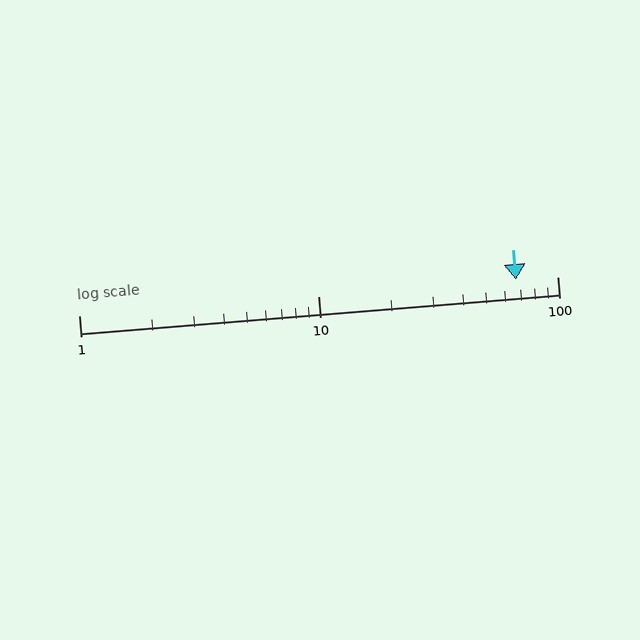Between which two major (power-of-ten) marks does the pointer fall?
The pointer is between 10 and 100.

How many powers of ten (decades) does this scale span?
The scale spans 2 decades, from 1 to 100.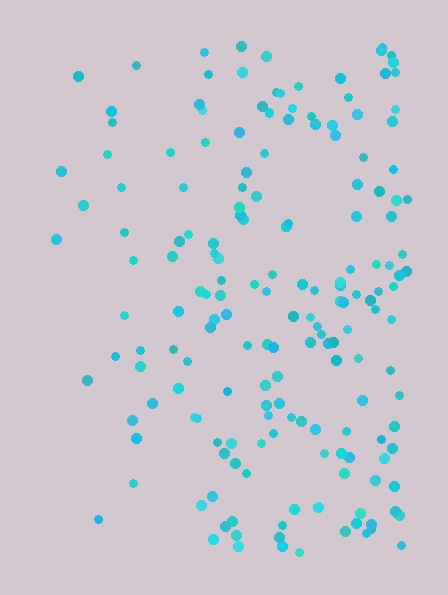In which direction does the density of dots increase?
From left to right, with the right side densest.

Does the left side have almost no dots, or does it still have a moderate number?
Still a moderate number, just noticeably fewer than the right.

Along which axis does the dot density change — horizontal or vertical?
Horizontal.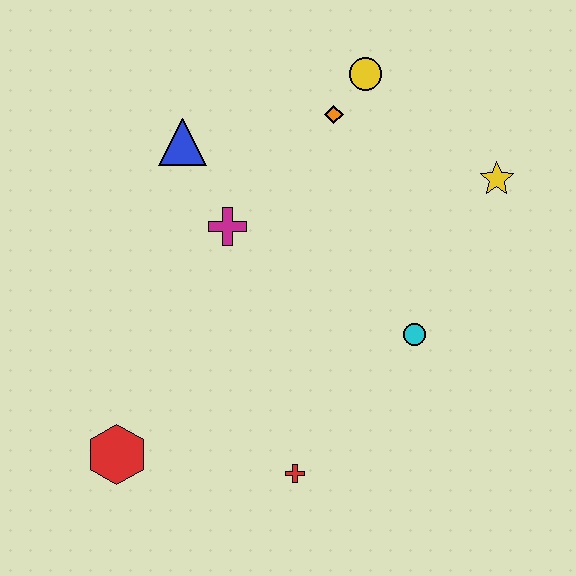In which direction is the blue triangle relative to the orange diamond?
The blue triangle is to the left of the orange diamond.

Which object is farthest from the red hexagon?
The yellow star is farthest from the red hexagon.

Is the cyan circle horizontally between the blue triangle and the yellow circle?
No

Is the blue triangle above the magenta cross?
Yes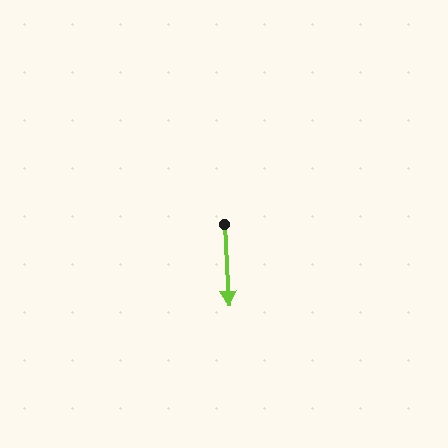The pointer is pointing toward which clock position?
Roughly 6 o'clock.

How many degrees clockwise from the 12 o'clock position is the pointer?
Approximately 177 degrees.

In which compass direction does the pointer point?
South.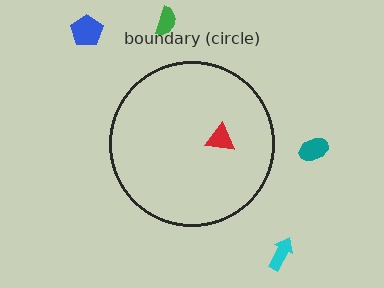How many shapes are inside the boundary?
1 inside, 4 outside.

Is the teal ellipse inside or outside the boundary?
Outside.